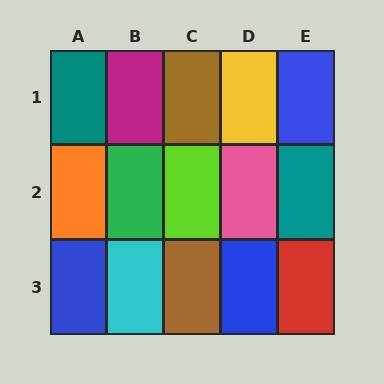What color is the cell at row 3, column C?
Brown.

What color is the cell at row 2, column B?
Green.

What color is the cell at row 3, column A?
Blue.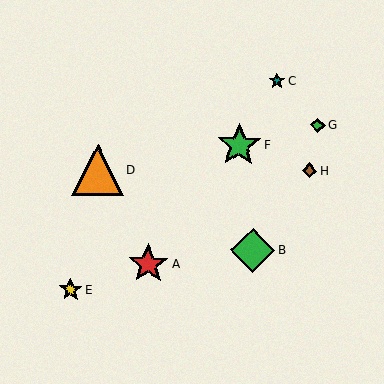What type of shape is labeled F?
Shape F is a green star.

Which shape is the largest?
The orange triangle (labeled D) is the largest.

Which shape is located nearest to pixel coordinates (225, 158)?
The green star (labeled F) at (239, 145) is nearest to that location.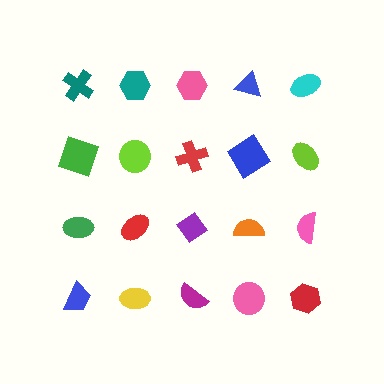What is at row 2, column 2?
A lime circle.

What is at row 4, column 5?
A red hexagon.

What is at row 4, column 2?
A yellow ellipse.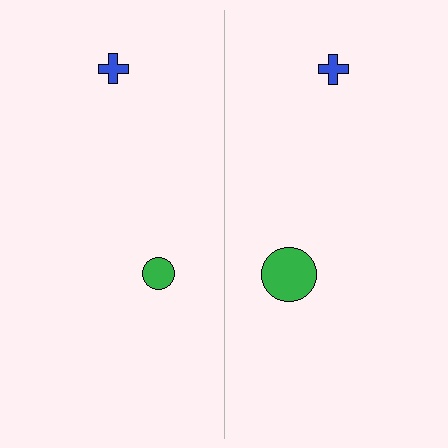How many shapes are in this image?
There are 4 shapes in this image.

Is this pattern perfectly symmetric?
No, the pattern is not perfectly symmetric. The green circle on the right side has a different size than its mirror counterpart.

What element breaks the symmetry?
The green circle on the right side has a different size than its mirror counterpart.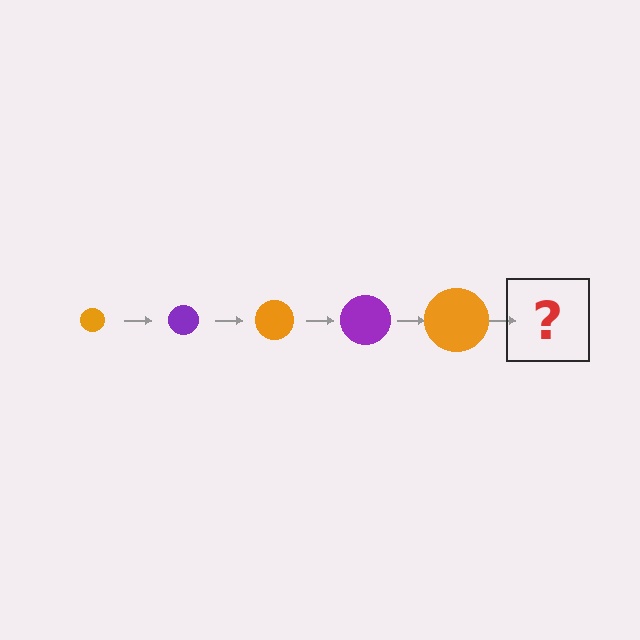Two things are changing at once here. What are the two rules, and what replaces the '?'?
The two rules are that the circle grows larger each step and the color cycles through orange and purple. The '?' should be a purple circle, larger than the previous one.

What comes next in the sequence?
The next element should be a purple circle, larger than the previous one.